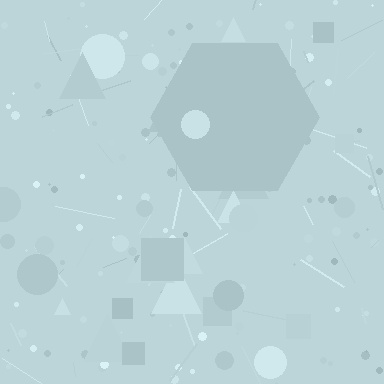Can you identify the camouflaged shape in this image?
The camouflaged shape is a hexagon.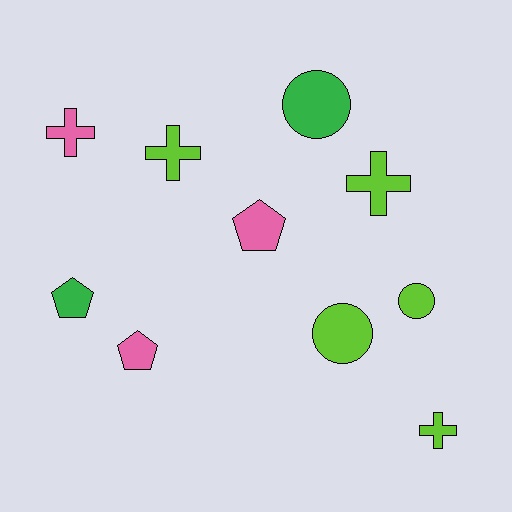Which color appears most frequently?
Lime, with 5 objects.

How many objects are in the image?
There are 10 objects.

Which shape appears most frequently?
Cross, with 4 objects.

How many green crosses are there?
There are no green crosses.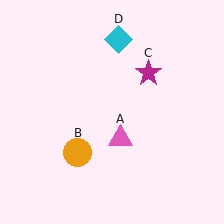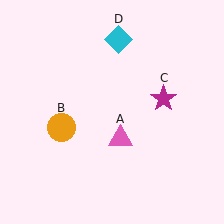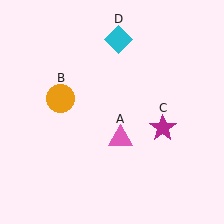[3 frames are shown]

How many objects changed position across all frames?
2 objects changed position: orange circle (object B), magenta star (object C).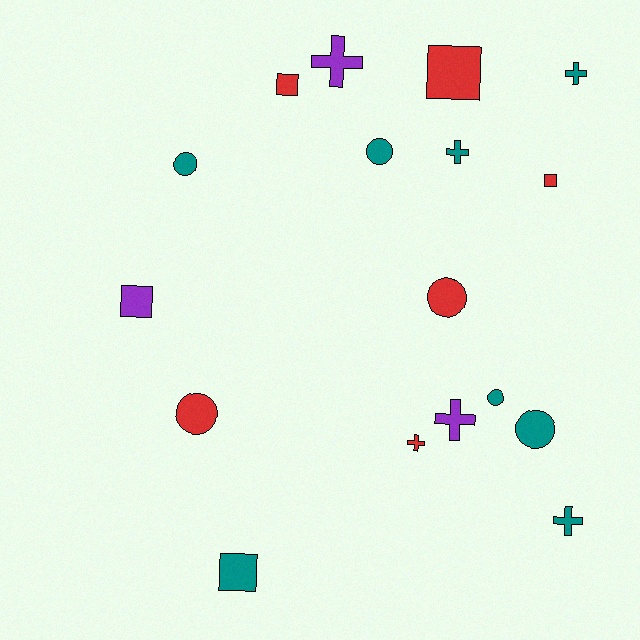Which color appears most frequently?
Teal, with 8 objects.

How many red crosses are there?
There is 1 red cross.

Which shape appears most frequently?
Circle, with 6 objects.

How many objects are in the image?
There are 17 objects.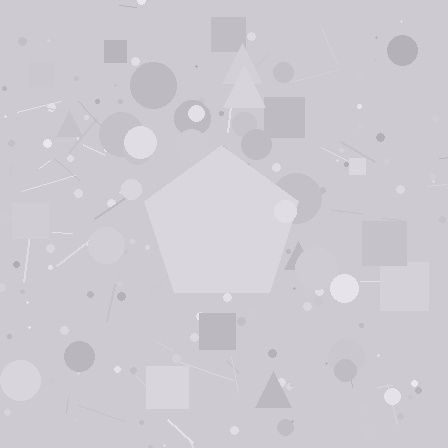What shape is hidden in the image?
A pentagon is hidden in the image.